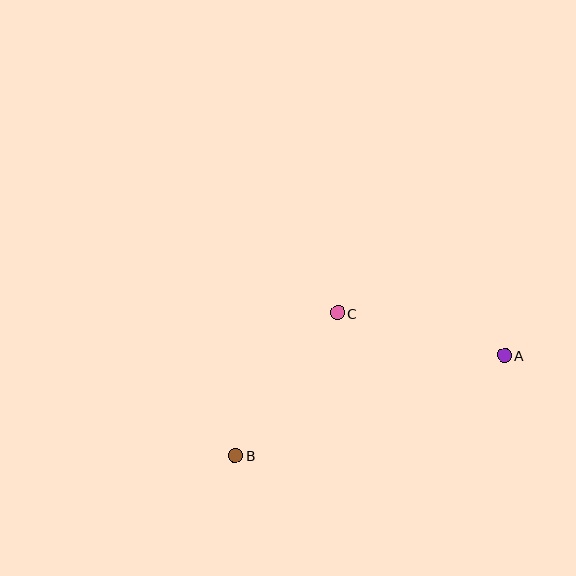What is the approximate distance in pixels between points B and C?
The distance between B and C is approximately 176 pixels.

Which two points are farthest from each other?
Points A and B are farthest from each other.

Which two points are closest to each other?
Points A and C are closest to each other.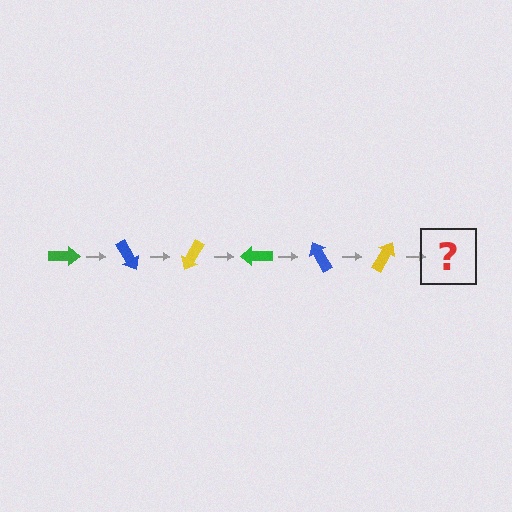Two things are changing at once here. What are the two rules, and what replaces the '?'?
The two rules are that it rotates 60 degrees each step and the color cycles through green, blue, and yellow. The '?' should be a green arrow, rotated 360 degrees from the start.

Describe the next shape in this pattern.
It should be a green arrow, rotated 360 degrees from the start.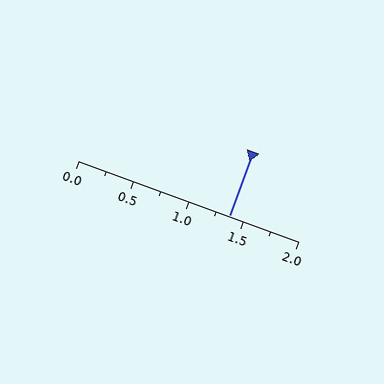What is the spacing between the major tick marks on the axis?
The major ticks are spaced 0.5 apart.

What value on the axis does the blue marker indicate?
The marker indicates approximately 1.38.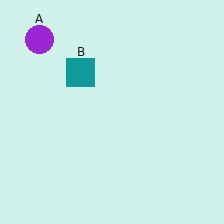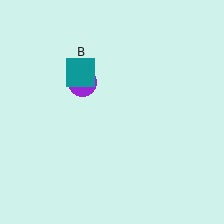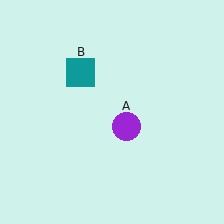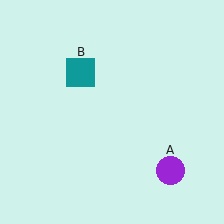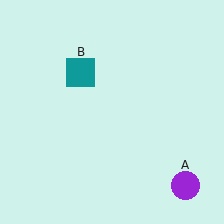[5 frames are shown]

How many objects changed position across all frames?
1 object changed position: purple circle (object A).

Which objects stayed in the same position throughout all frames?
Teal square (object B) remained stationary.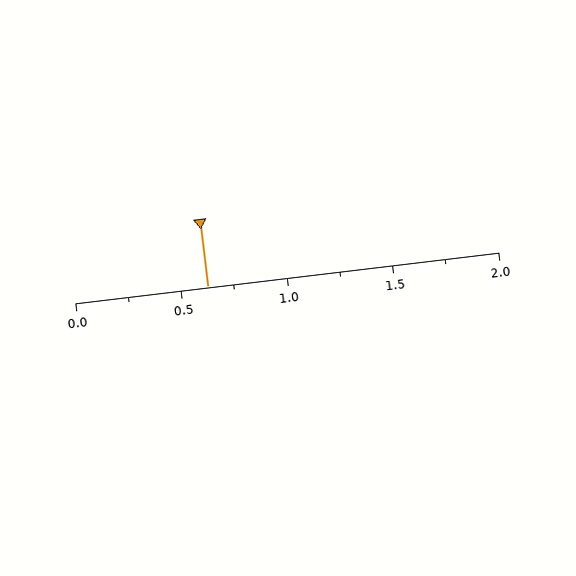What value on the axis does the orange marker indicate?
The marker indicates approximately 0.62.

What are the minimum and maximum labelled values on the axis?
The axis runs from 0.0 to 2.0.